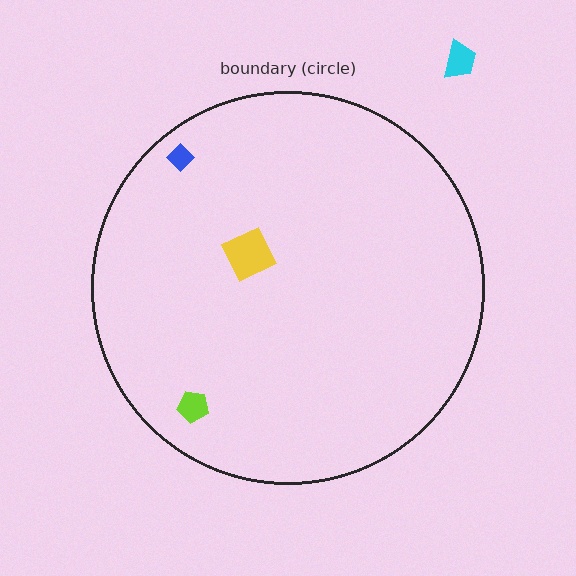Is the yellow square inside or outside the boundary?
Inside.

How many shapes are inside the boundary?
3 inside, 1 outside.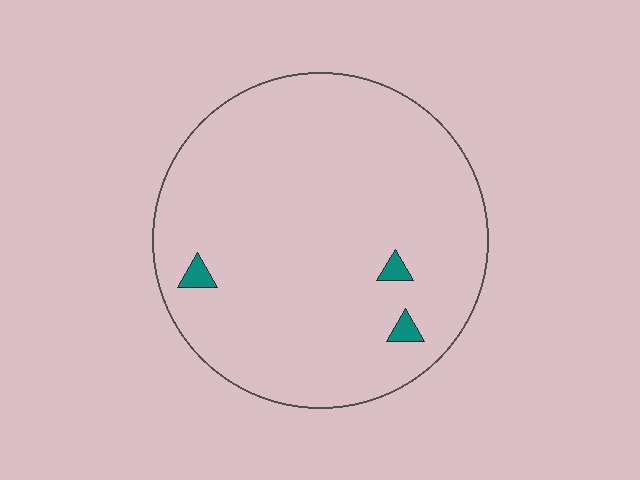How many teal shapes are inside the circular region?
3.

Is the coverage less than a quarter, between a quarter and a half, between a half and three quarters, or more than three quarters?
Less than a quarter.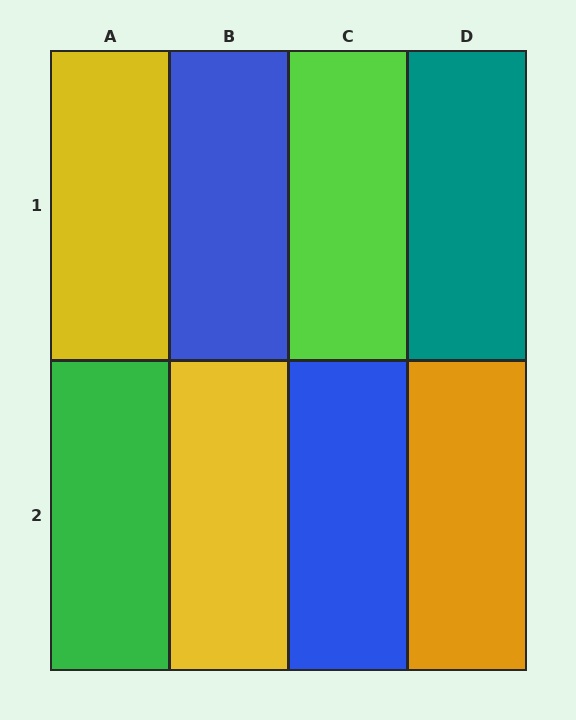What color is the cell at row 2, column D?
Orange.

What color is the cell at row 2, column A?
Green.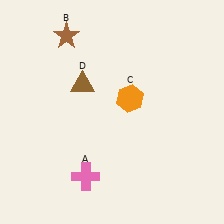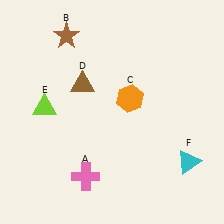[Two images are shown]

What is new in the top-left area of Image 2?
A lime triangle (E) was added in the top-left area of Image 2.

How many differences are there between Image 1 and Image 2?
There are 2 differences between the two images.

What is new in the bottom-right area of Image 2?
A cyan triangle (F) was added in the bottom-right area of Image 2.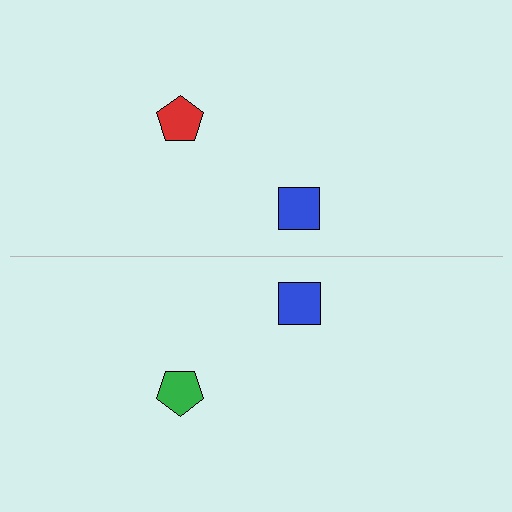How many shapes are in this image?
There are 4 shapes in this image.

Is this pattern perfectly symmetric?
No, the pattern is not perfectly symmetric. The green pentagon on the bottom side breaks the symmetry — its mirror counterpart is red.